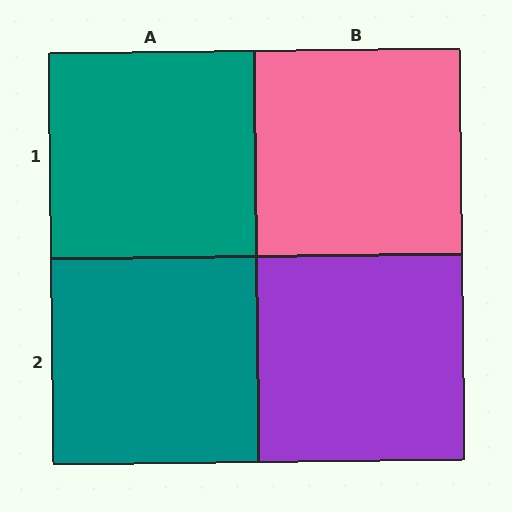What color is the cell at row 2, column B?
Purple.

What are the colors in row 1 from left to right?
Teal, pink.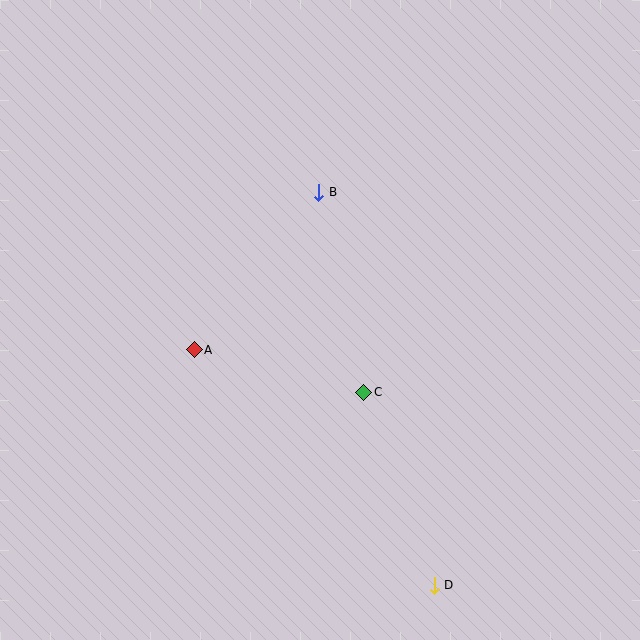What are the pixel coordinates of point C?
Point C is at (364, 392).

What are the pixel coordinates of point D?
Point D is at (434, 585).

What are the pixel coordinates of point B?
Point B is at (319, 192).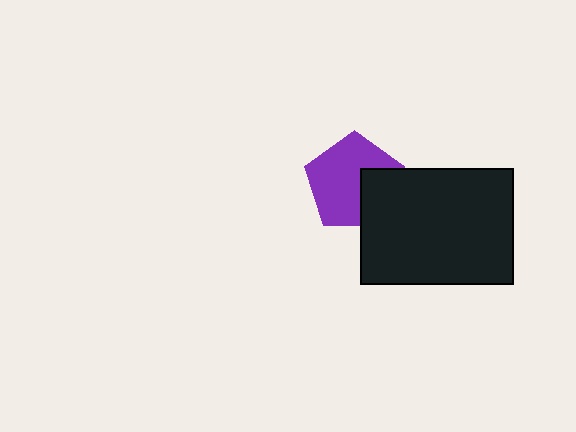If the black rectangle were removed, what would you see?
You would see the complete purple pentagon.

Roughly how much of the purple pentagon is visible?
Most of it is visible (roughly 69%).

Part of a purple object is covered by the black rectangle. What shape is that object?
It is a pentagon.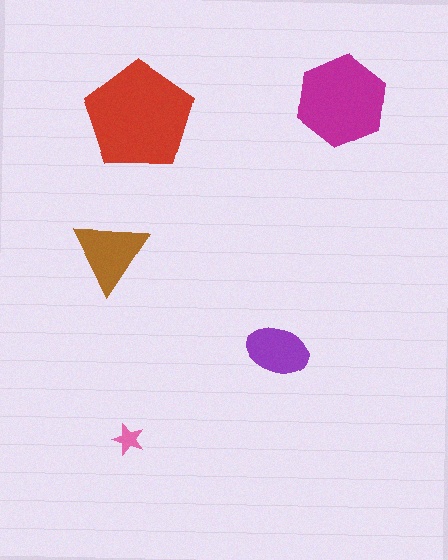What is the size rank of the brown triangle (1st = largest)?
3rd.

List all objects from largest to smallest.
The red pentagon, the magenta hexagon, the brown triangle, the purple ellipse, the pink star.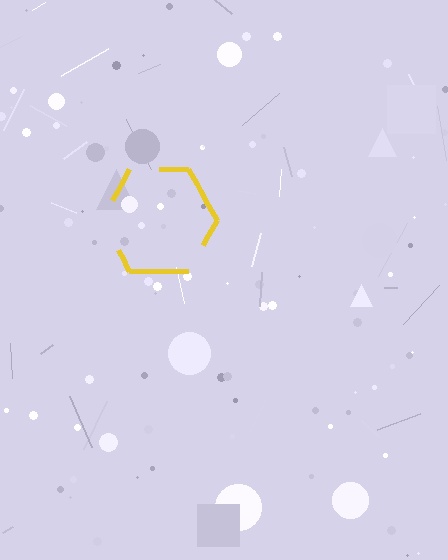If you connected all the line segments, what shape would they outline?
They would outline a hexagon.